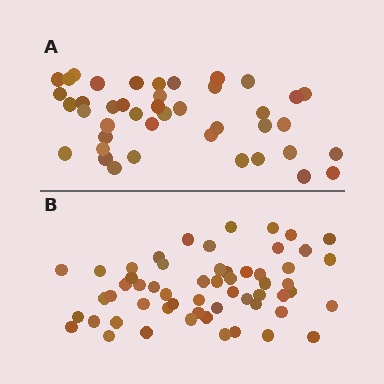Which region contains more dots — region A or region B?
Region B (the bottom region) has more dots.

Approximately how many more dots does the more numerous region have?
Region B has approximately 15 more dots than region A.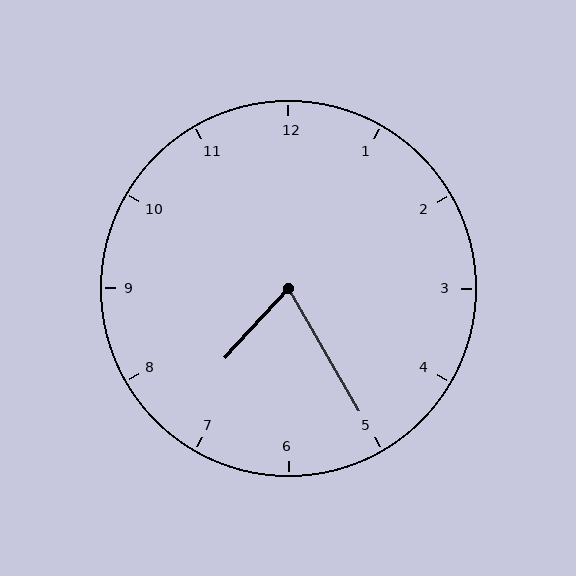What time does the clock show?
7:25.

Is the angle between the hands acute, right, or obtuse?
It is acute.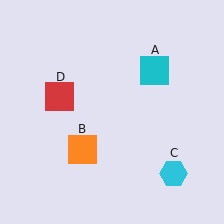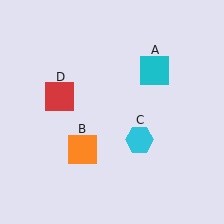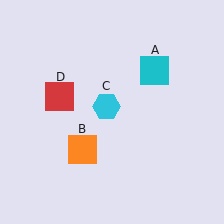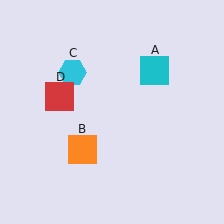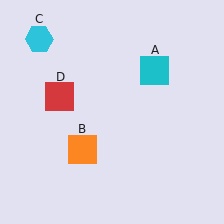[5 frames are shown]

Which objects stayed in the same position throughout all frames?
Cyan square (object A) and orange square (object B) and red square (object D) remained stationary.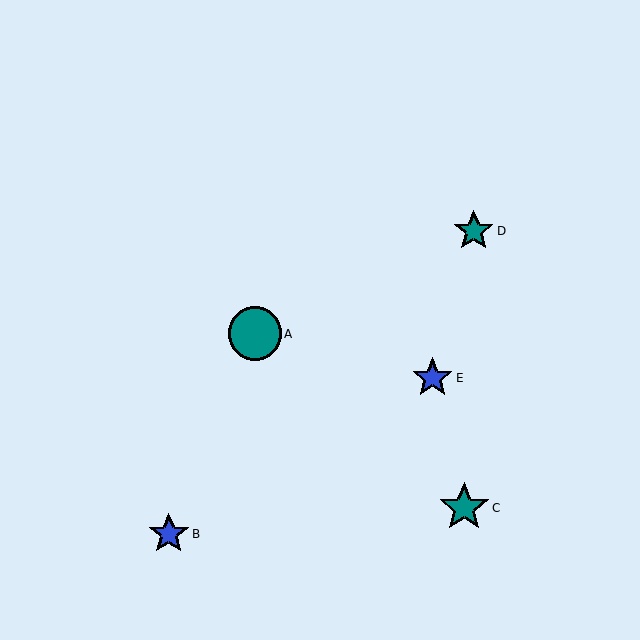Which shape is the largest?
The teal circle (labeled A) is the largest.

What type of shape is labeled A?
Shape A is a teal circle.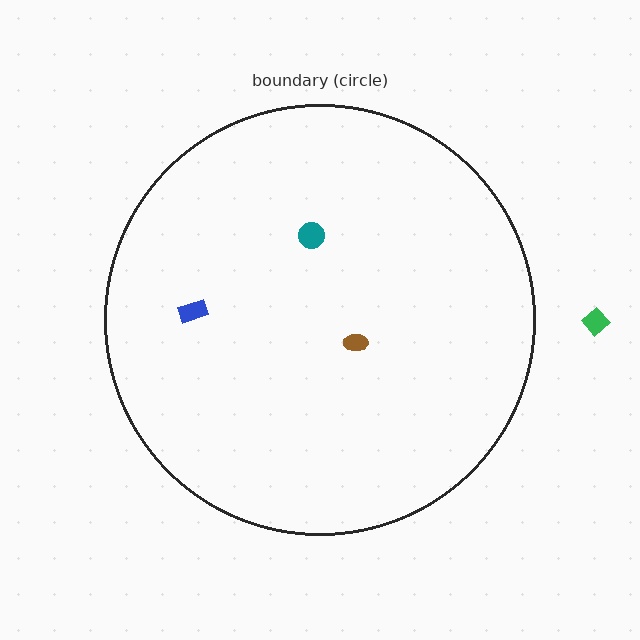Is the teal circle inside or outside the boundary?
Inside.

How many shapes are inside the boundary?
3 inside, 1 outside.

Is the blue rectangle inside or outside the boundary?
Inside.